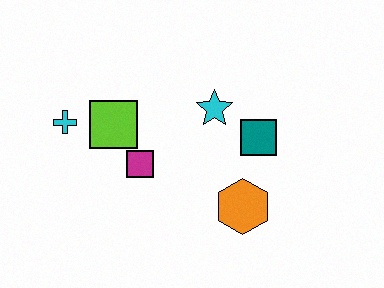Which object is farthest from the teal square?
The cyan cross is farthest from the teal square.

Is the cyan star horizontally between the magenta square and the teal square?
Yes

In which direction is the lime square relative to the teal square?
The lime square is to the left of the teal square.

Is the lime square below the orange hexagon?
No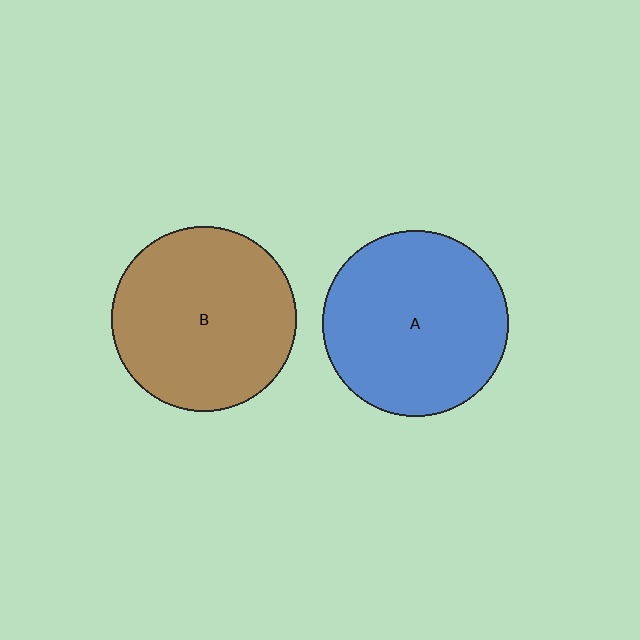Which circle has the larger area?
Circle A (blue).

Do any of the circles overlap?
No, none of the circles overlap.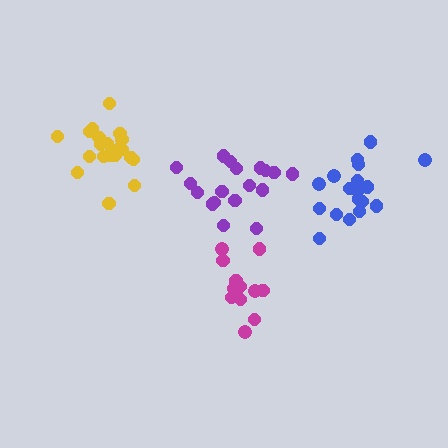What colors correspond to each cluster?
The clusters are colored: purple, blue, yellow, magenta.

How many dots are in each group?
Group 1: 18 dots, Group 2: 18 dots, Group 3: 20 dots, Group 4: 14 dots (70 total).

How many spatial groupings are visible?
There are 4 spatial groupings.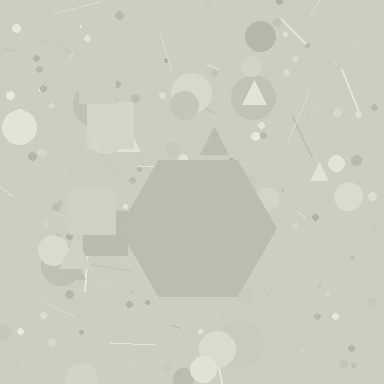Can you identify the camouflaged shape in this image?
The camouflaged shape is a hexagon.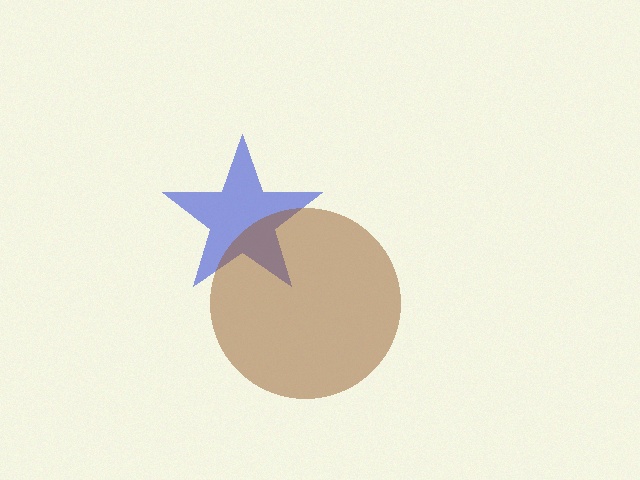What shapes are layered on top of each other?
The layered shapes are: a blue star, a brown circle.